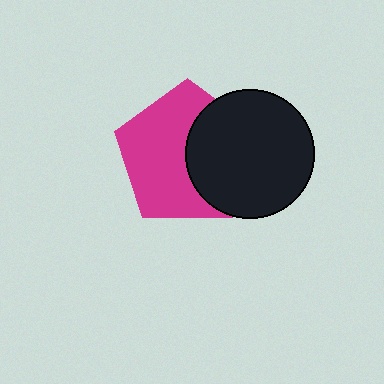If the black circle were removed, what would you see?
You would see the complete magenta pentagon.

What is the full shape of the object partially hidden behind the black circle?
The partially hidden object is a magenta pentagon.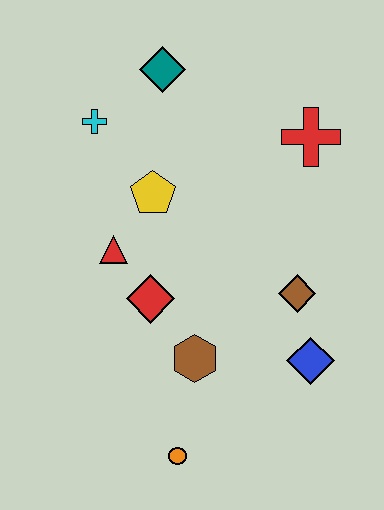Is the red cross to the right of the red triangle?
Yes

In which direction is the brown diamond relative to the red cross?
The brown diamond is below the red cross.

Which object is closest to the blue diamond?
The brown diamond is closest to the blue diamond.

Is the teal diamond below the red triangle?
No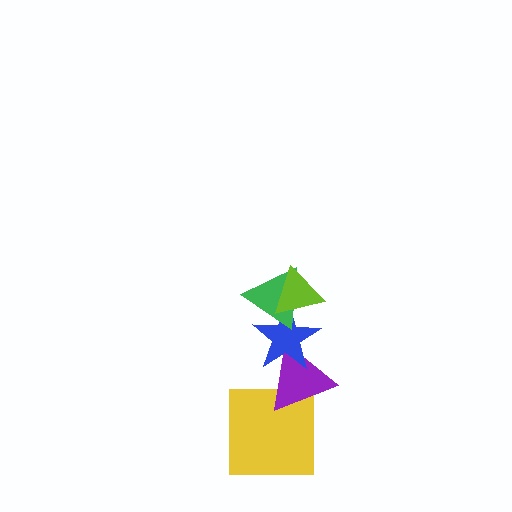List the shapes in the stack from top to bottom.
From top to bottom: the lime triangle, the green triangle, the blue star, the purple triangle, the yellow square.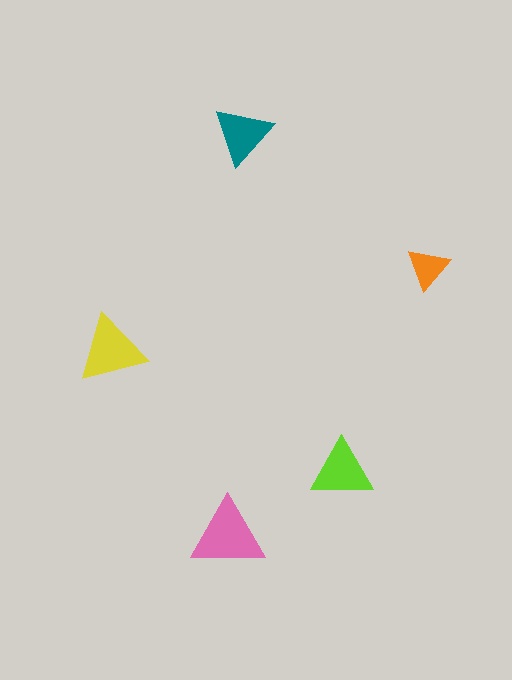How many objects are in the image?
There are 5 objects in the image.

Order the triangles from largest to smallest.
the pink one, the yellow one, the lime one, the teal one, the orange one.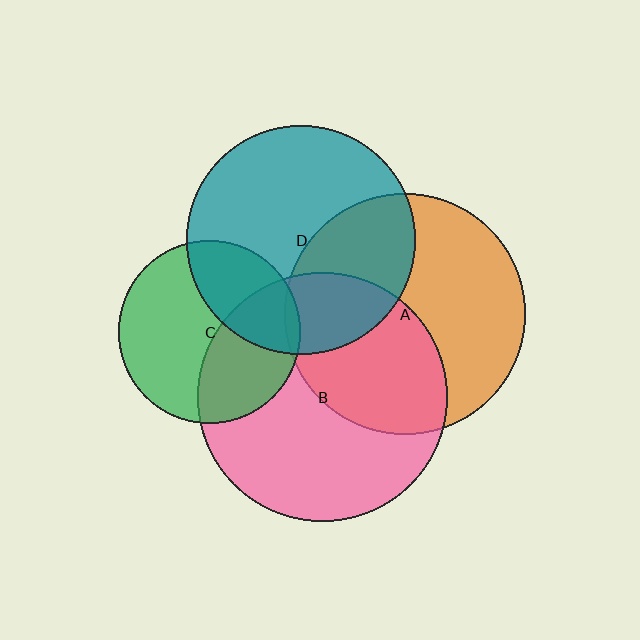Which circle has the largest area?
Circle B (pink).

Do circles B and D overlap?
Yes.